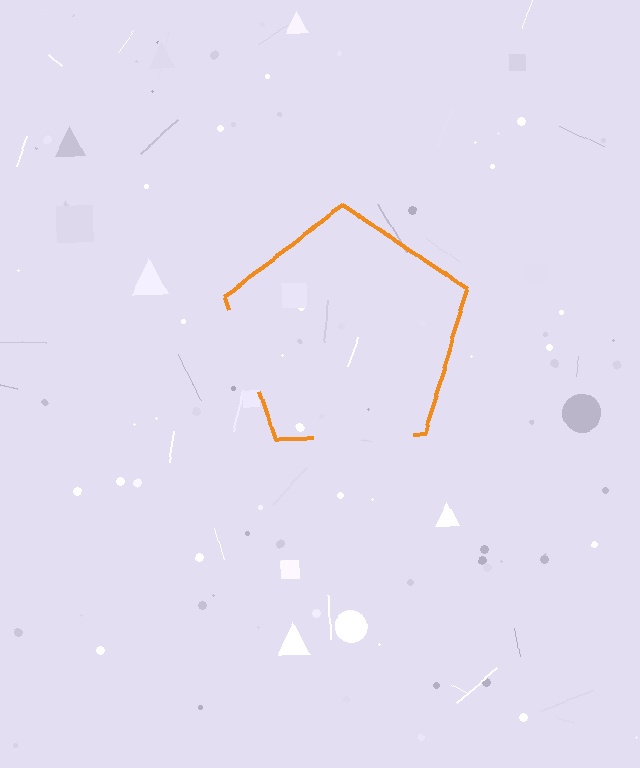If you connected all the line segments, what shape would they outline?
They would outline a pentagon.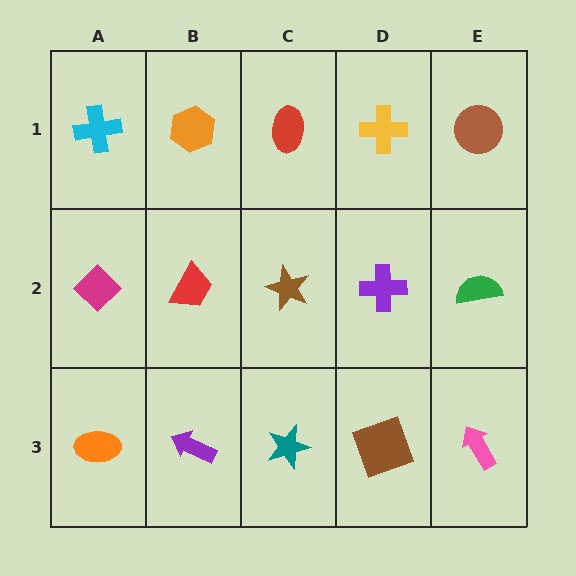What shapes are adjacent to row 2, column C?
A red ellipse (row 1, column C), a teal star (row 3, column C), a red trapezoid (row 2, column B), a purple cross (row 2, column D).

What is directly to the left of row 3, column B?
An orange ellipse.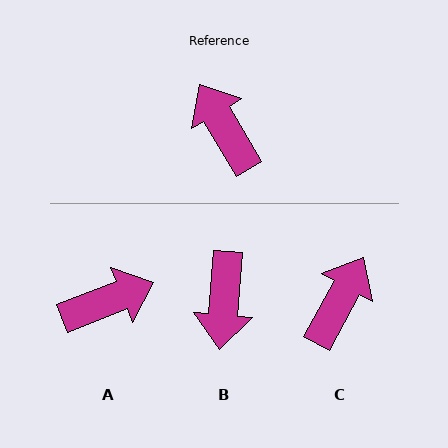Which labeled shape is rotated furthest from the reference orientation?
B, about 144 degrees away.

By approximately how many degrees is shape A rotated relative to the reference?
Approximately 99 degrees clockwise.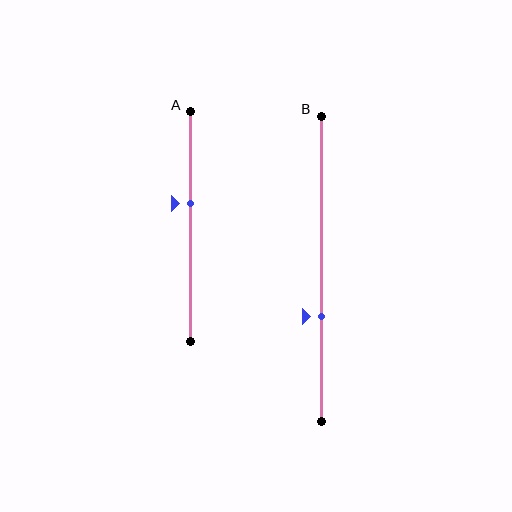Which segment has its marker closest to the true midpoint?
Segment A has its marker closest to the true midpoint.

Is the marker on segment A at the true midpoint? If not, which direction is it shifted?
No, the marker on segment A is shifted upward by about 10% of the segment length.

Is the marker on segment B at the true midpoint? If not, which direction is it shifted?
No, the marker on segment B is shifted downward by about 16% of the segment length.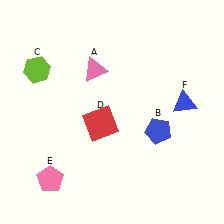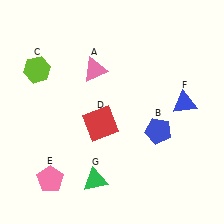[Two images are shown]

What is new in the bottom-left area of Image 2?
A green triangle (G) was added in the bottom-left area of Image 2.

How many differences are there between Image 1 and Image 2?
There is 1 difference between the two images.